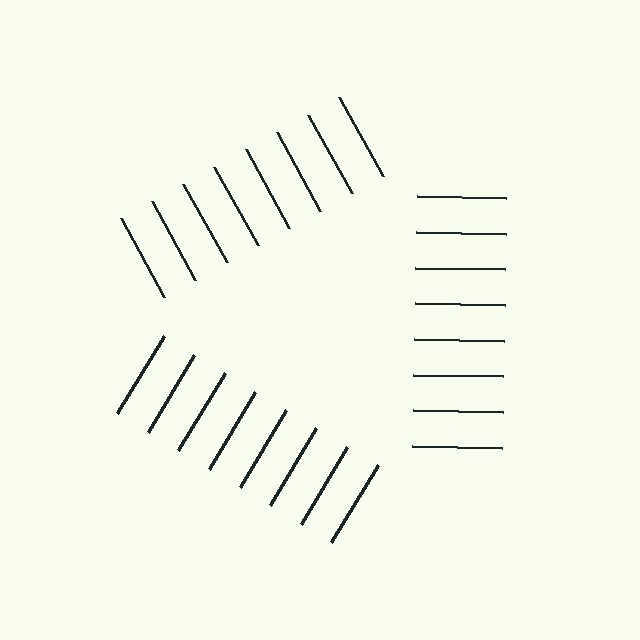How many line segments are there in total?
24 — 8 along each of the 3 edges.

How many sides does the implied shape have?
3 sides — the line-ends trace a triangle.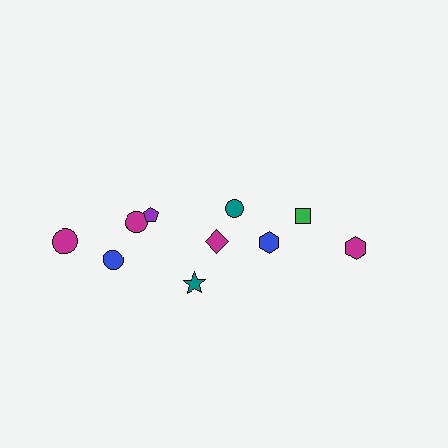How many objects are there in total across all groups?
There are 10 objects.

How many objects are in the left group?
There are 6 objects.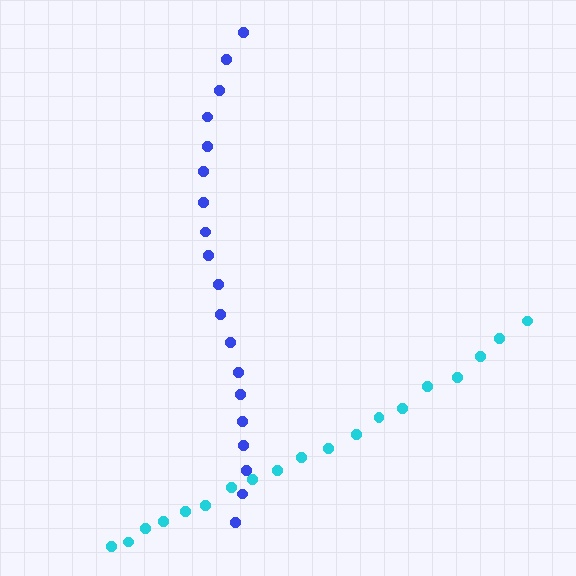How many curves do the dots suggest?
There are 2 distinct paths.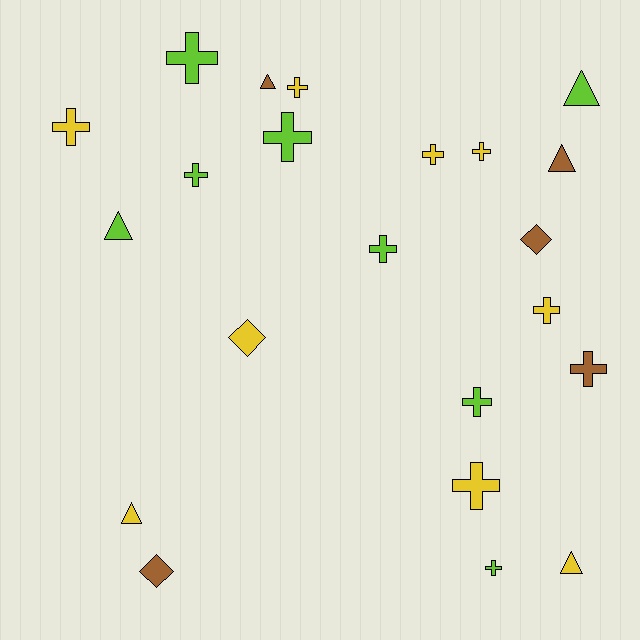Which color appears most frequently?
Yellow, with 9 objects.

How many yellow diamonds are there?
There is 1 yellow diamond.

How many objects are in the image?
There are 22 objects.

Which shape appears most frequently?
Cross, with 13 objects.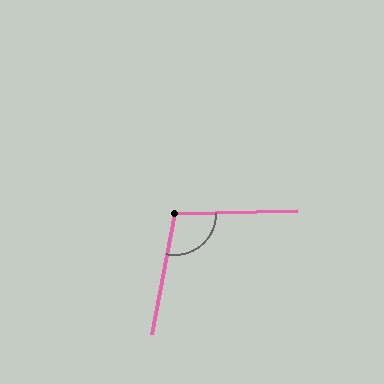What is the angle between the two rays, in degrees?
Approximately 102 degrees.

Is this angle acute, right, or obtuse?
It is obtuse.